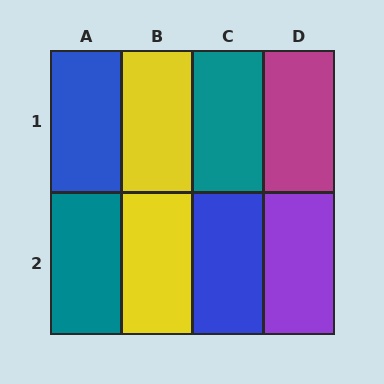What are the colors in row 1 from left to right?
Blue, yellow, teal, magenta.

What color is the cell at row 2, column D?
Purple.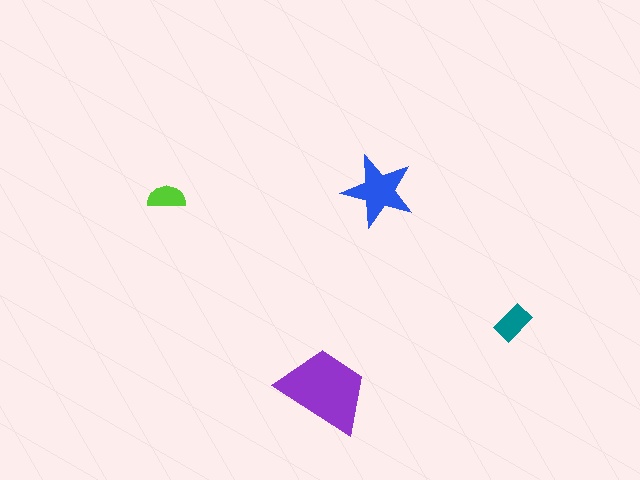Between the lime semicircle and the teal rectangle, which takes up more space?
The teal rectangle.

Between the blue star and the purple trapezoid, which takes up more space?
The purple trapezoid.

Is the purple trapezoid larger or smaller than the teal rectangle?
Larger.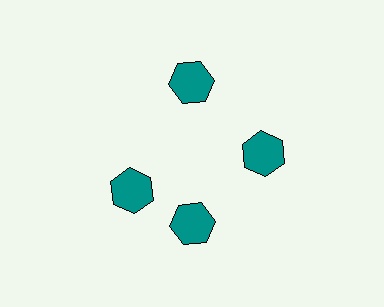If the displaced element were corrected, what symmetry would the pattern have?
It would have 4-fold rotational symmetry — the pattern would map onto itself every 90 degrees.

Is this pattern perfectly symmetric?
No. The 4 teal hexagons are arranged in a ring, but one element near the 9 o'clock position is rotated out of alignment along the ring, breaking the 4-fold rotational symmetry.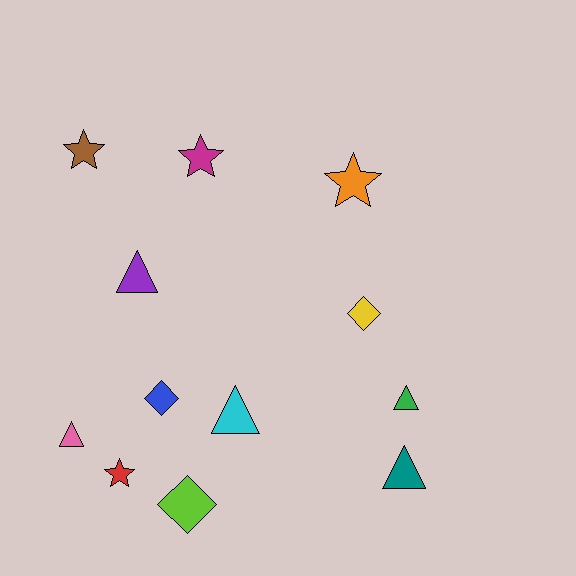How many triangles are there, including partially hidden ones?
There are 5 triangles.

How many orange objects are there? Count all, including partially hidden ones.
There is 1 orange object.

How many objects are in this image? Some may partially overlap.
There are 12 objects.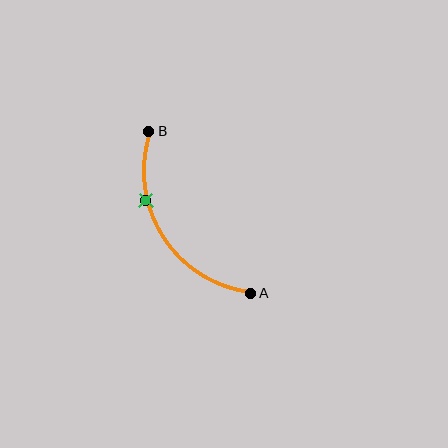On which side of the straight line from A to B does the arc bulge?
The arc bulges to the left of the straight line connecting A and B.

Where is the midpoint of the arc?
The arc midpoint is the point on the curve farthest from the straight line joining A and B. It sits to the left of that line.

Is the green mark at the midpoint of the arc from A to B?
No. The green mark lies on the arc but is closer to endpoint B. The arc midpoint would be at the point on the curve equidistant along the arc from both A and B.